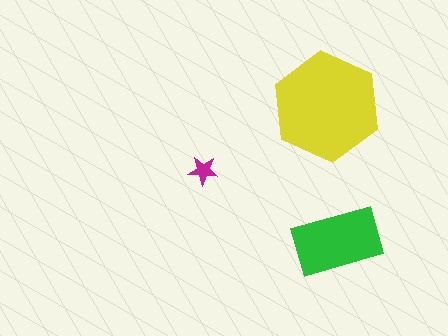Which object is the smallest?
The magenta star.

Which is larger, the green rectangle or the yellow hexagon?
The yellow hexagon.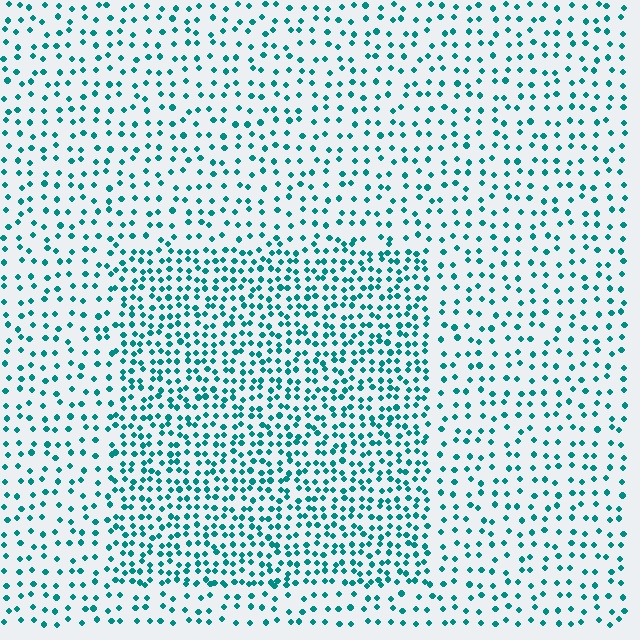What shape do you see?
I see a rectangle.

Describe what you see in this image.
The image contains small teal elements arranged at two different densities. A rectangle-shaped region is visible where the elements are more densely packed than the surrounding area.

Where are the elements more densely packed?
The elements are more densely packed inside the rectangle boundary.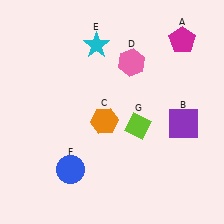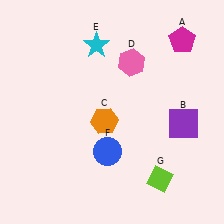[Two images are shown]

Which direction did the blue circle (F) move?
The blue circle (F) moved right.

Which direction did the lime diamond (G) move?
The lime diamond (G) moved down.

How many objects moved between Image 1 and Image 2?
2 objects moved between the two images.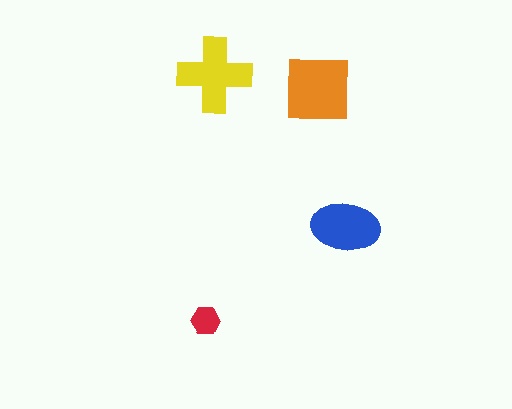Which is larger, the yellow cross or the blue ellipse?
The yellow cross.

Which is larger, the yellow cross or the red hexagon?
The yellow cross.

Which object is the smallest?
The red hexagon.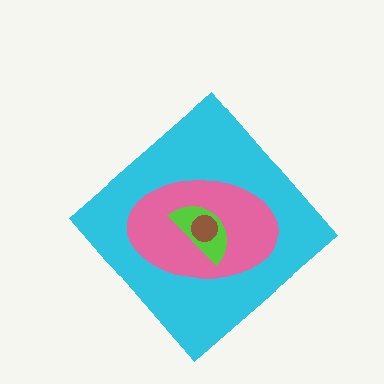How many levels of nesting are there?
4.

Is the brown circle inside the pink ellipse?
Yes.